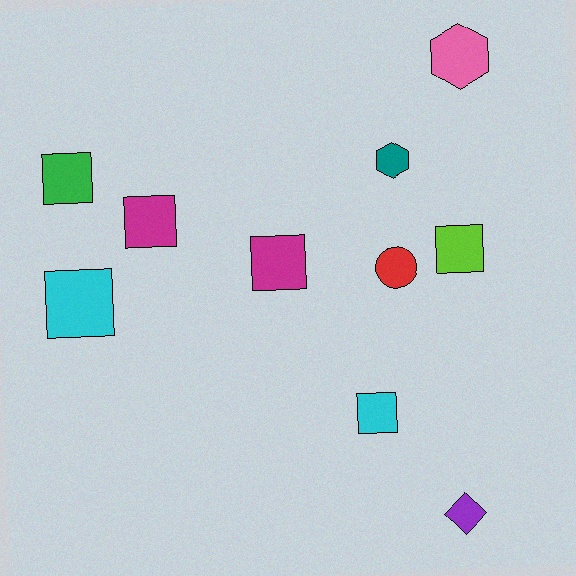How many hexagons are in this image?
There are 2 hexagons.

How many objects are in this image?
There are 10 objects.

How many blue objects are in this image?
There are no blue objects.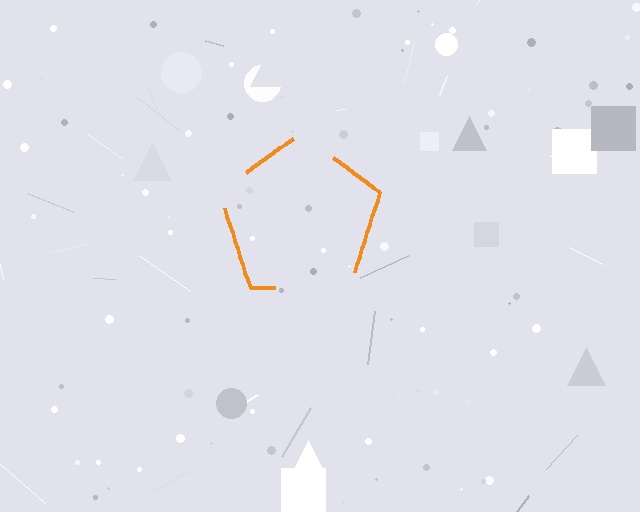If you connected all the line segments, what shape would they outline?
They would outline a pentagon.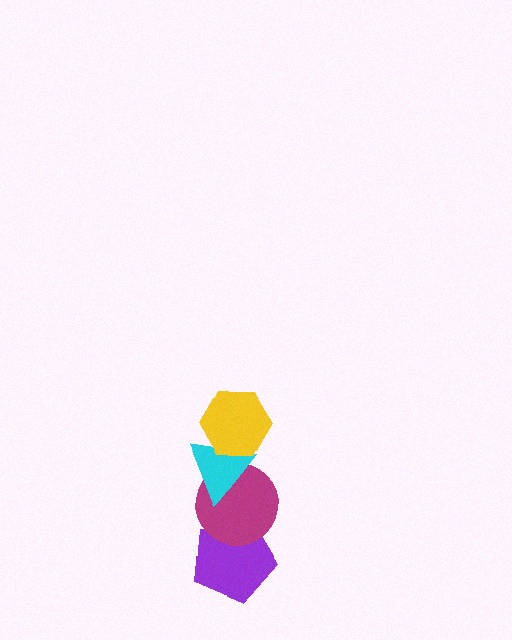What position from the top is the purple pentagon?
The purple pentagon is 4th from the top.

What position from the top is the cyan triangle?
The cyan triangle is 2nd from the top.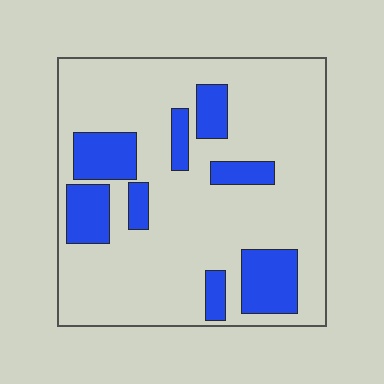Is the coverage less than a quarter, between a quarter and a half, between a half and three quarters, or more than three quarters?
Less than a quarter.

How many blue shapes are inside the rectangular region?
8.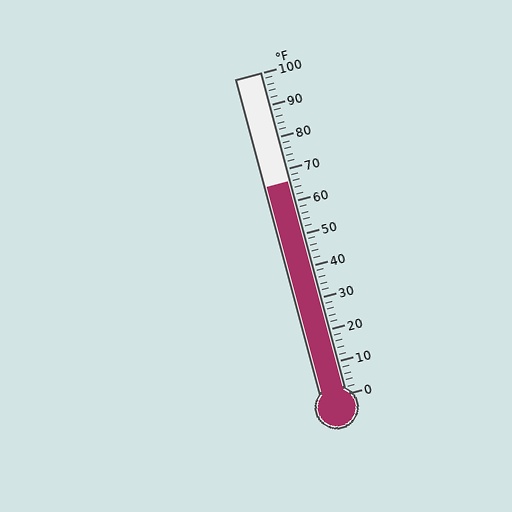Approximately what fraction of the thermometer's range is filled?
The thermometer is filled to approximately 65% of its range.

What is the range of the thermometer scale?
The thermometer scale ranges from 0°F to 100°F.